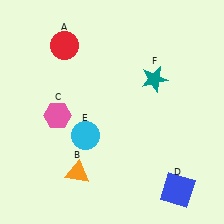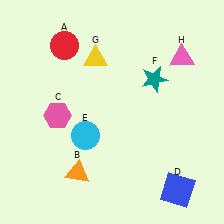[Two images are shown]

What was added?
A yellow triangle (G), a pink triangle (H) were added in Image 2.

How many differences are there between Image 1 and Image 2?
There are 2 differences between the two images.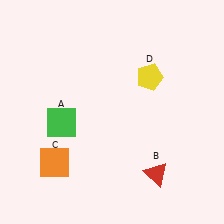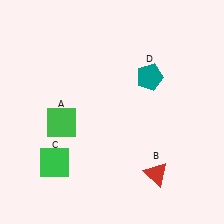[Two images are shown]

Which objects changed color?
C changed from orange to green. D changed from yellow to teal.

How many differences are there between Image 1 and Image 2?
There are 2 differences between the two images.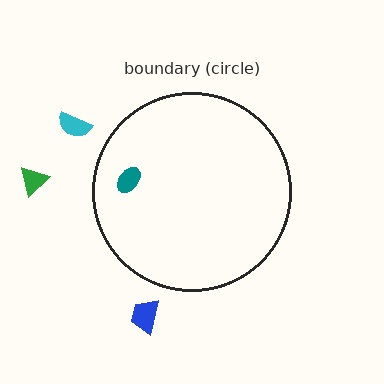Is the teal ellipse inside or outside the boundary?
Inside.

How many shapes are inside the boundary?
1 inside, 3 outside.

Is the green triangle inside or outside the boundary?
Outside.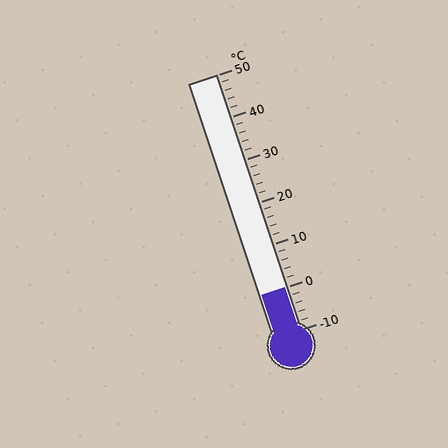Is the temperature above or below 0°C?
The temperature is at 0°C.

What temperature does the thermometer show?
The thermometer shows approximately 0°C.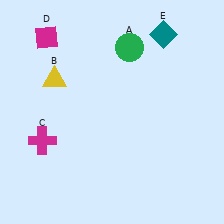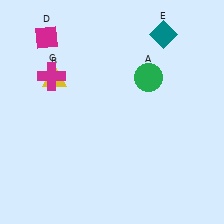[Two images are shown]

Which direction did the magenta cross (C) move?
The magenta cross (C) moved up.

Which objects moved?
The objects that moved are: the green circle (A), the magenta cross (C).